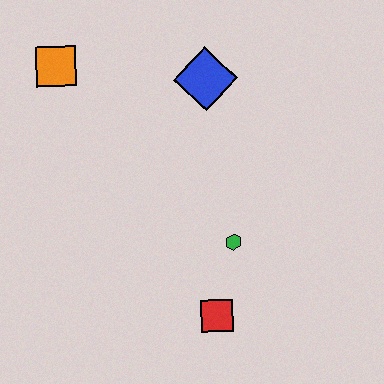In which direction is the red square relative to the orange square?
The red square is below the orange square.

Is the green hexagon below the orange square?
Yes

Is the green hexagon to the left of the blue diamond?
No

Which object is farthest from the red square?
The orange square is farthest from the red square.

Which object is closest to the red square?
The green hexagon is closest to the red square.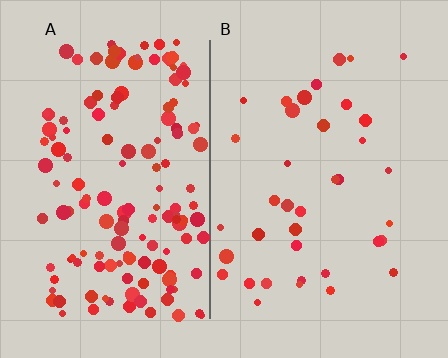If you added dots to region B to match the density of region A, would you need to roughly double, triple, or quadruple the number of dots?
Approximately quadruple.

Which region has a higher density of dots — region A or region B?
A (the left).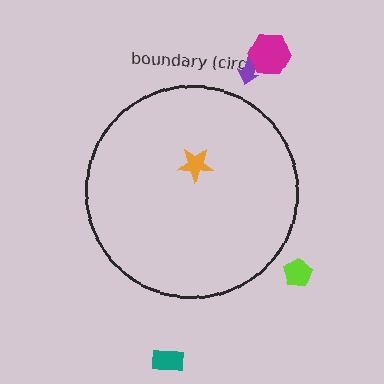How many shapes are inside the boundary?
1 inside, 4 outside.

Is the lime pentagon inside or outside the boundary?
Outside.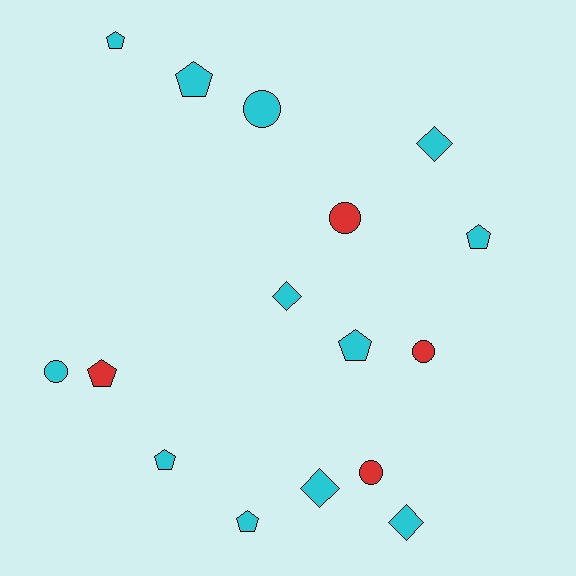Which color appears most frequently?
Cyan, with 12 objects.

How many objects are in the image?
There are 16 objects.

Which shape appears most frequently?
Pentagon, with 7 objects.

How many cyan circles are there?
There are 2 cyan circles.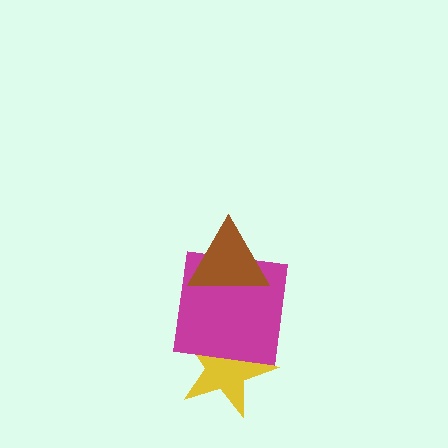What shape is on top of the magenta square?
The brown triangle is on top of the magenta square.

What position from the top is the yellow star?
The yellow star is 3rd from the top.